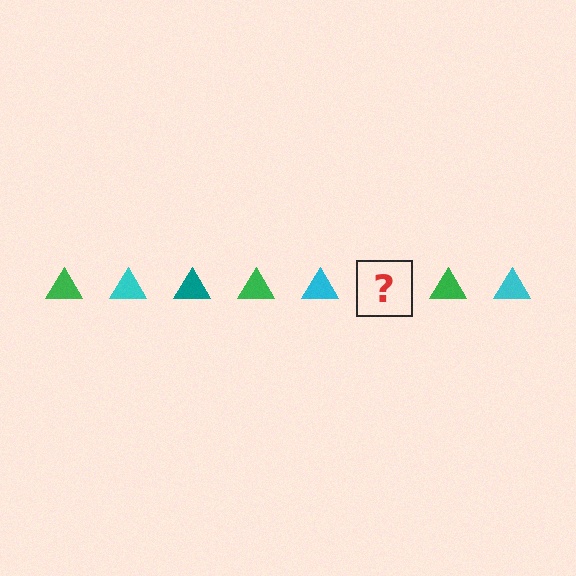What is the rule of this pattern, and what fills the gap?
The rule is that the pattern cycles through green, cyan, teal triangles. The gap should be filled with a teal triangle.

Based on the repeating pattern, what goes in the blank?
The blank should be a teal triangle.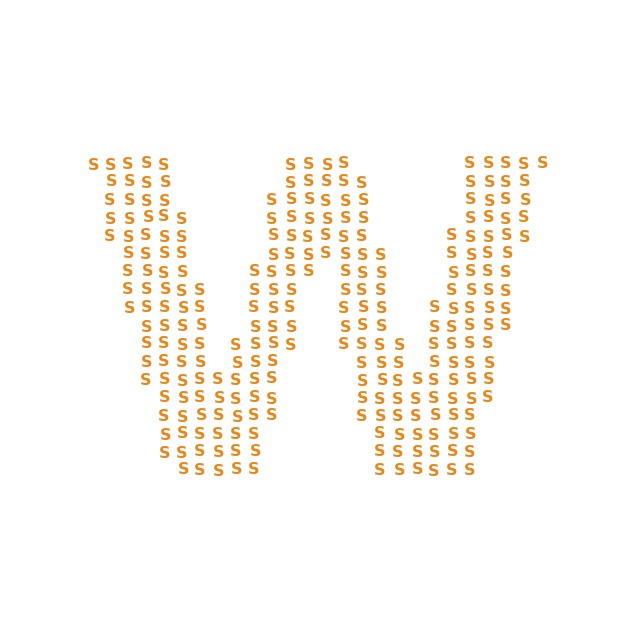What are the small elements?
The small elements are letter S's.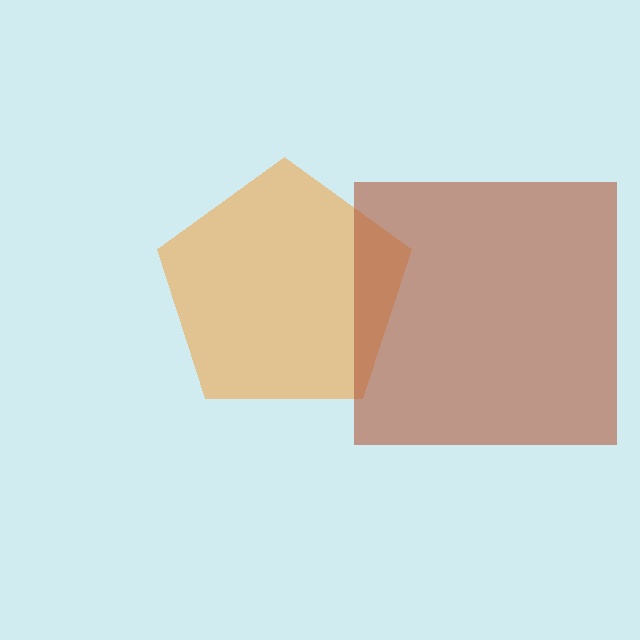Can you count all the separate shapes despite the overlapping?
Yes, there are 2 separate shapes.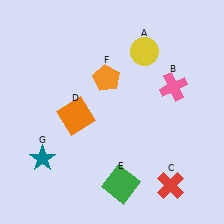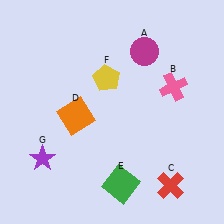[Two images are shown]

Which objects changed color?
A changed from yellow to magenta. F changed from orange to yellow. G changed from teal to purple.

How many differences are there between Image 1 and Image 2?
There are 3 differences between the two images.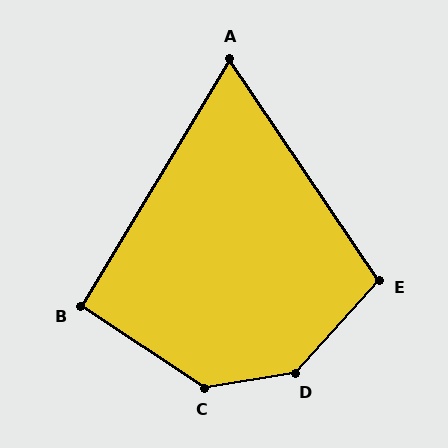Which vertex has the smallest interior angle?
A, at approximately 65 degrees.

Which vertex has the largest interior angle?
D, at approximately 142 degrees.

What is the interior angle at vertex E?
Approximately 104 degrees (obtuse).